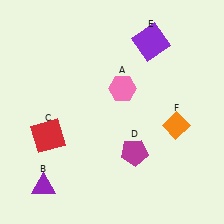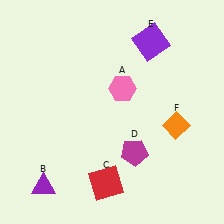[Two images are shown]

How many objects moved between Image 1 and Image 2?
1 object moved between the two images.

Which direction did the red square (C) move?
The red square (C) moved right.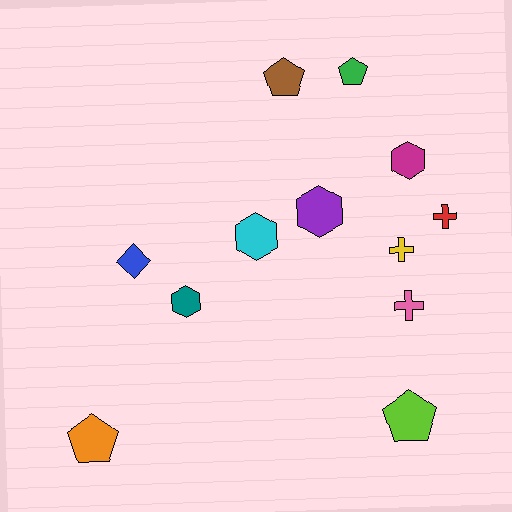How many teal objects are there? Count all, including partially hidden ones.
There is 1 teal object.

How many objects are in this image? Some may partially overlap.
There are 12 objects.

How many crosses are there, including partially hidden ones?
There are 3 crosses.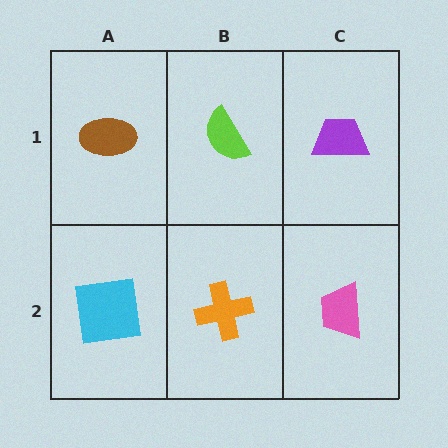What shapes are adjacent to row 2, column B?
A lime semicircle (row 1, column B), a cyan square (row 2, column A), a pink trapezoid (row 2, column C).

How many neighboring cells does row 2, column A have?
2.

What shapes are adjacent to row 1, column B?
An orange cross (row 2, column B), a brown ellipse (row 1, column A), a purple trapezoid (row 1, column C).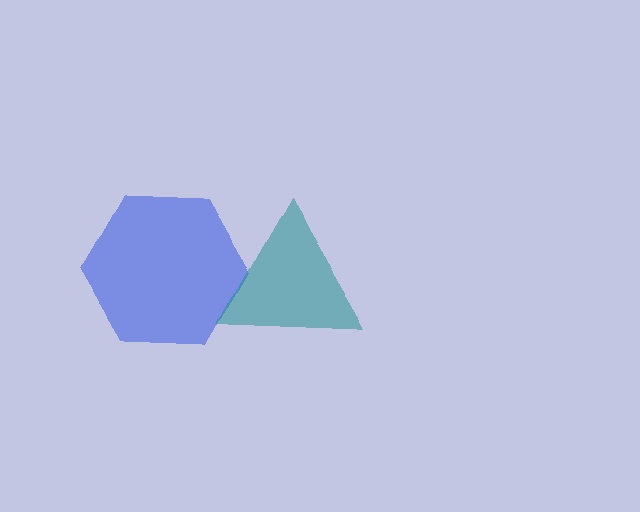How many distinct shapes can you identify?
There are 2 distinct shapes: a blue hexagon, a teal triangle.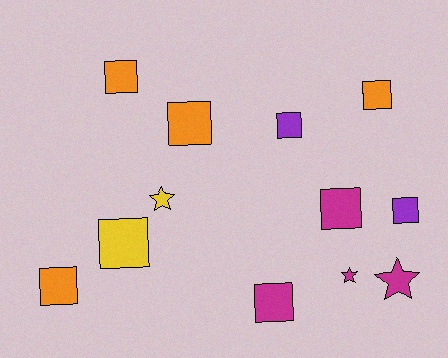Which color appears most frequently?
Orange, with 4 objects.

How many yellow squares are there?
There is 1 yellow square.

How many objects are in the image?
There are 12 objects.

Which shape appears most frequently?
Square, with 9 objects.